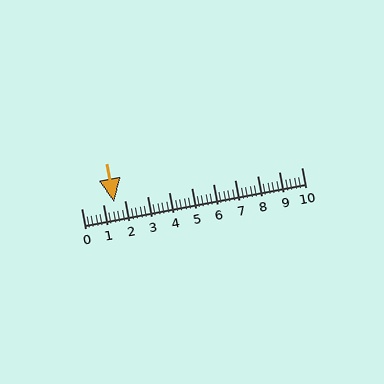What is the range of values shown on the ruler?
The ruler shows values from 0 to 10.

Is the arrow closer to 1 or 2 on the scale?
The arrow is closer to 2.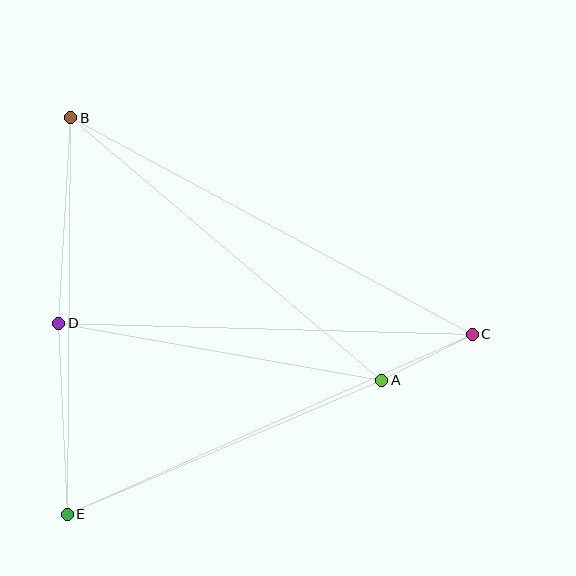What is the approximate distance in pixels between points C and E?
The distance between C and E is approximately 443 pixels.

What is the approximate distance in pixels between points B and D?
The distance between B and D is approximately 206 pixels.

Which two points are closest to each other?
Points A and C are closest to each other.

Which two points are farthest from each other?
Points B and C are farthest from each other.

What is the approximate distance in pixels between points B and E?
The distance between B and E is approximately 397 pixels.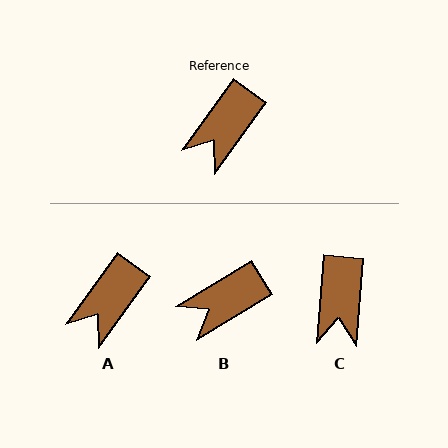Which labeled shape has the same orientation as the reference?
A.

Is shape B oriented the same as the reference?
No, it is off by about 22 degrees.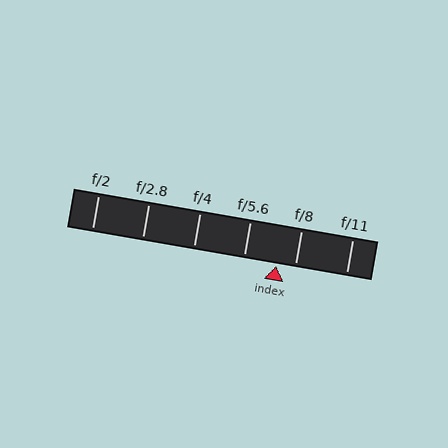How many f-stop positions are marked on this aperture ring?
There are 6 f-stop positions marked.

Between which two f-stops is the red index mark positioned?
The index mark is between f/5.6 and f/8.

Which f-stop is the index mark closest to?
The index mark is closest to f/8.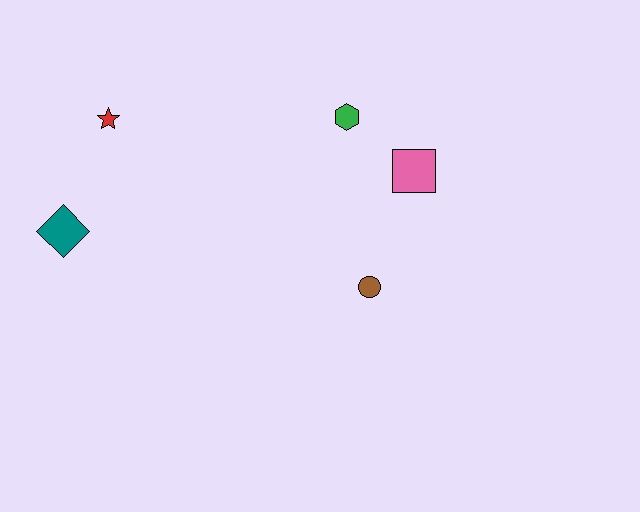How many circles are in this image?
There is 1 circle.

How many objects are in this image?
There are 5 objects.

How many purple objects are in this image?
There are no purple objects.